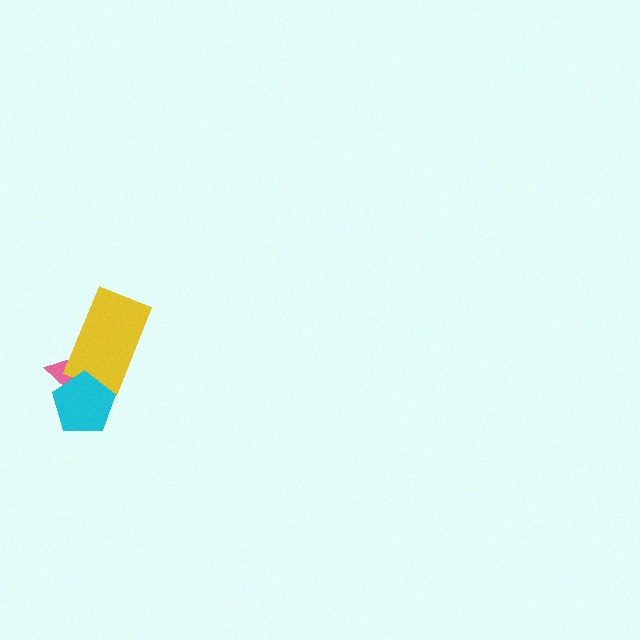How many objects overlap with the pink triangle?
2 objects overlap with the pink triangle.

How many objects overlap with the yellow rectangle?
2 objects overlap with the yellow rectangle.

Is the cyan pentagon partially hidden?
No, no other shape covers it.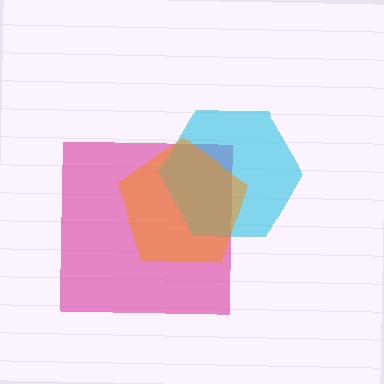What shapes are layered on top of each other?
The layered shapes are: a magenta square, a cyan hexagon, an orange pentagon.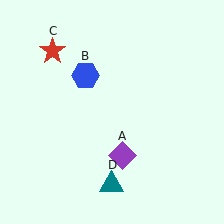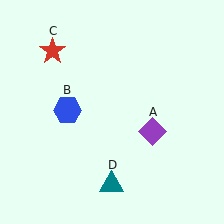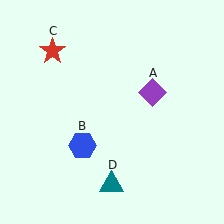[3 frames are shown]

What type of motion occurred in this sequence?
The purple diamond (object A), blue hexagon (object B) rotated counterclockwise around the center of the scene.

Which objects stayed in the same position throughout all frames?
Red star (object C) and teal triangle (object D) remained stationary.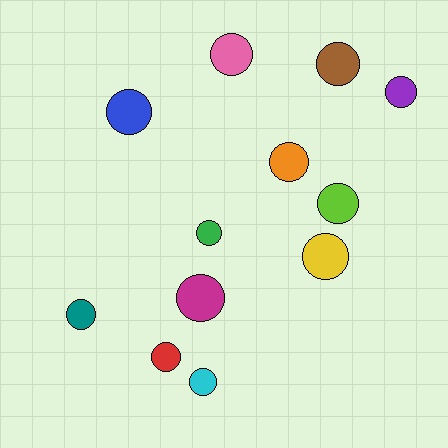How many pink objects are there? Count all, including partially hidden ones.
There is 1 pink object.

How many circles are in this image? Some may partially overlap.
There are 12 circles.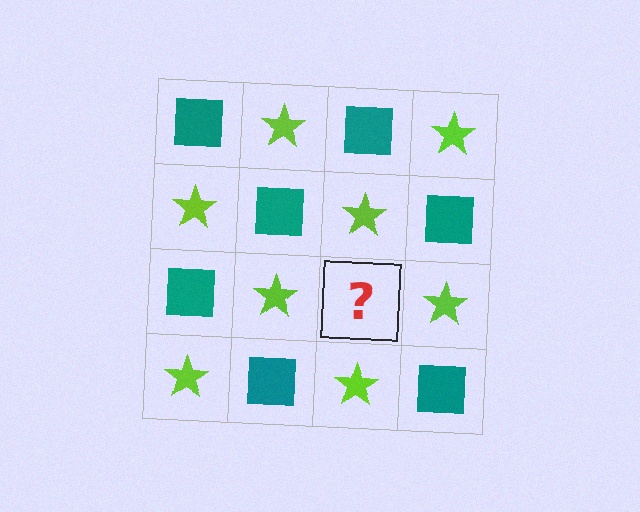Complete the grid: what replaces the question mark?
The question mark should be replaced with a teal square.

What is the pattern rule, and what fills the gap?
The rule is that it alternates teal square and lime star in a checkerboard pattern. The gap should be filled with a teal square.